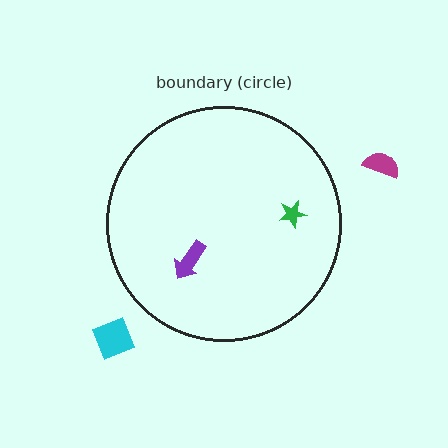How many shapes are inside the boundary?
2 inside, 2 outside.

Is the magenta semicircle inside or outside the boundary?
Outside.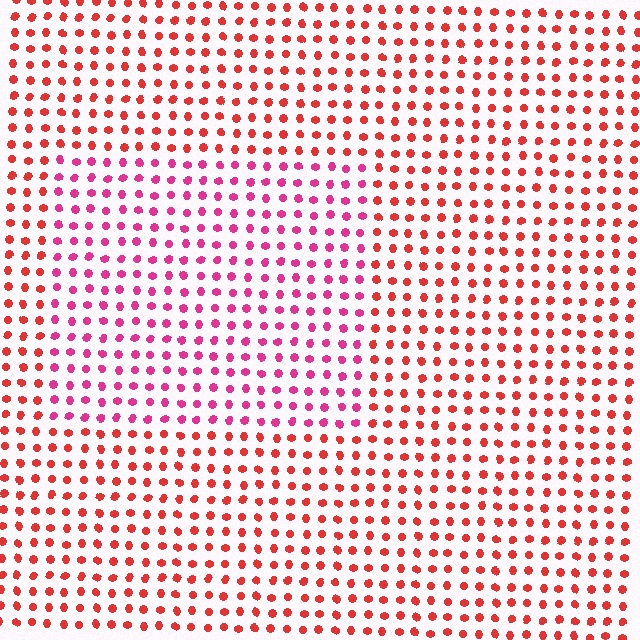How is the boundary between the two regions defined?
The boundary is defined purely by a slight shift in hue (about 34 degrees). Spacing, size, and orientation are identical on both sides.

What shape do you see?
I see a rectangle.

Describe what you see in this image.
The image is filled with small red elements in a uniform arrangement. A rectangle-shaped region is visible where the elements are tinted to a slightly different hue, forming a subtle color boundary.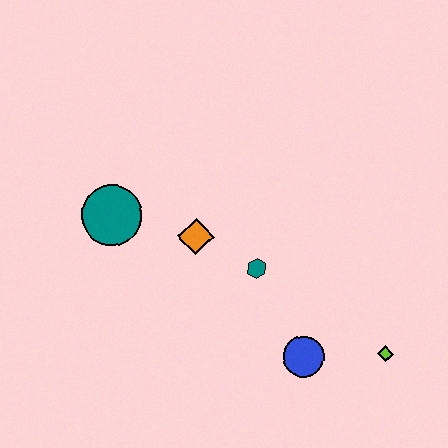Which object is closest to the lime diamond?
The blue circle is closest to the lime diamond.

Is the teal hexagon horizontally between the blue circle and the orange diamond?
Yes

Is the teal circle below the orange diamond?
No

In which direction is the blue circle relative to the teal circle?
The blue circle is to the right of the teal circle.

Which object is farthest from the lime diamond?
The teal circle is farthest from the lime diamond.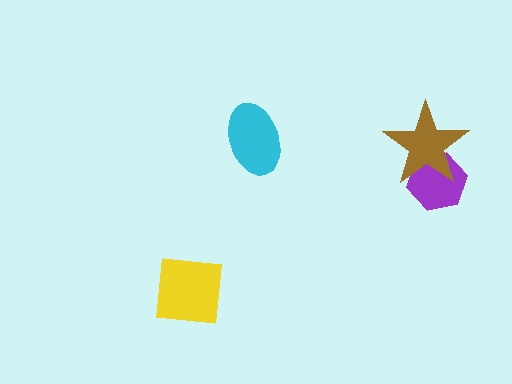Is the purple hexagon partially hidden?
Yes, it is partially covered by another shape.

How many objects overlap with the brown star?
1 object overlaps with the brown star.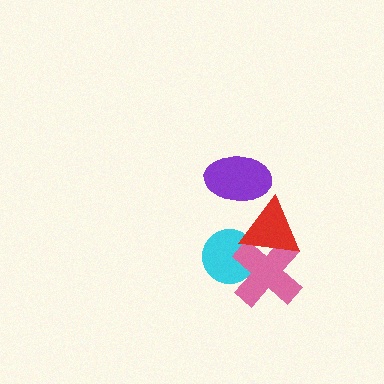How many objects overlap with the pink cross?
2 objects overlap with the pink cross.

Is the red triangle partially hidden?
No, no other shape covers it.